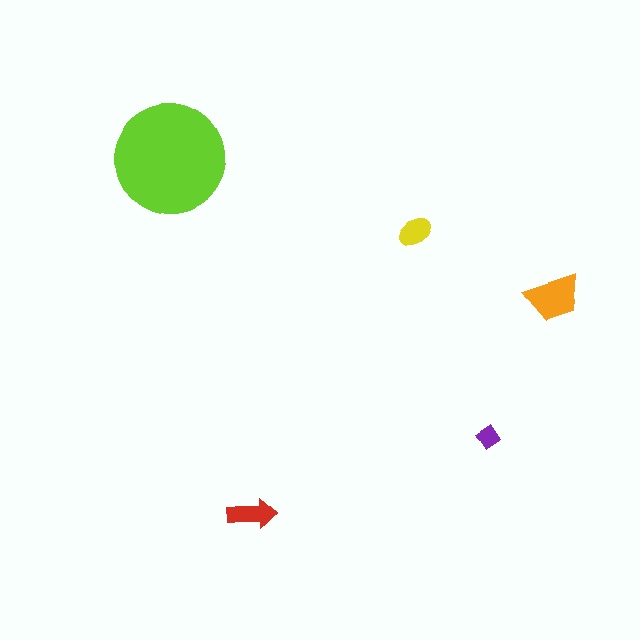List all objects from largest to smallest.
The lime circle, the orange trapezoid, the red arrow, the yellow ellipse, the purple diamond.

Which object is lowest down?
The red arrow is bottommost.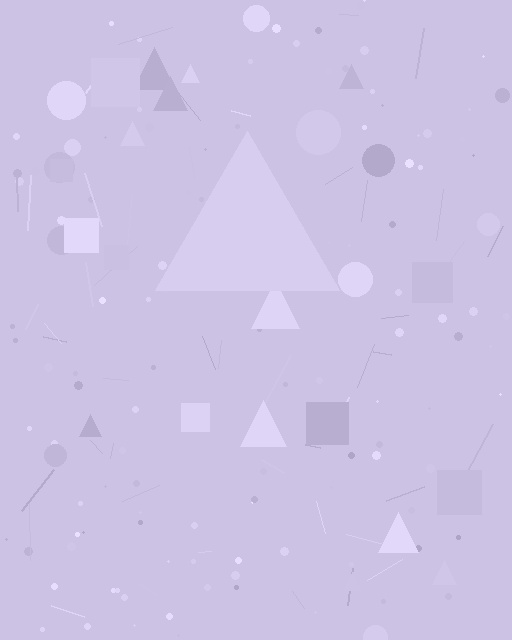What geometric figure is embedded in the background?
A triangle is embedded in the background.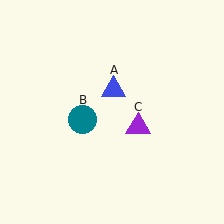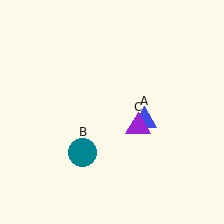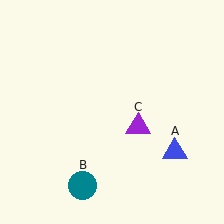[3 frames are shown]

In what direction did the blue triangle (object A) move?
The blue triangle (object A) moved down and to the right.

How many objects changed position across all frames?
2 objects changed position: blue triangle (object A), teal circle (object B).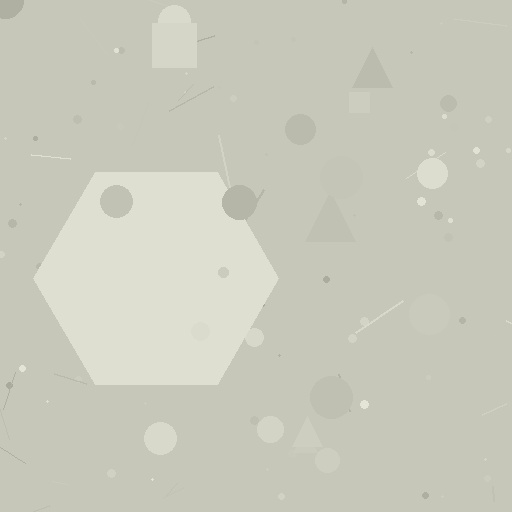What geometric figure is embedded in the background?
A hexagon is embedded in the background.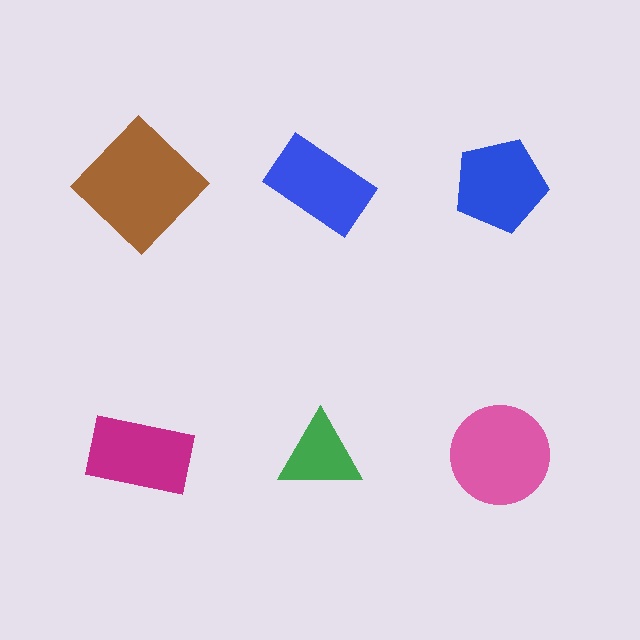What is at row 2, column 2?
A green triangle.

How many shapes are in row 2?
3 shapes.